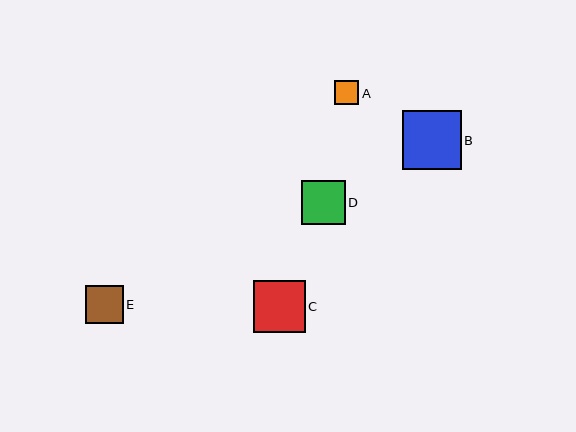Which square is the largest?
Square B is the largest with a size of approximately 59 pixels.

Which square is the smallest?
Square A is the smallest with a size of approximately 24 pixels.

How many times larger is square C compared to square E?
Square C is approximately 1.4 times the size of square E.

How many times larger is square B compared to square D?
Square B is approximately 1.4 times the size of square D.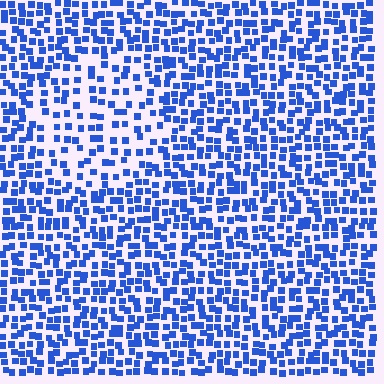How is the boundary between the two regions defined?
The boundary is defined by a change in element density (approximately 1.8x ratio). All elements are the same color, size, and shape.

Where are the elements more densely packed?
The elements are more densely packed outside the circle boundary.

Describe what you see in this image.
The image contains small blue elements arranged at two different densities. A circle-shaped region is visible where the elements are less densely packed than the surrounding area.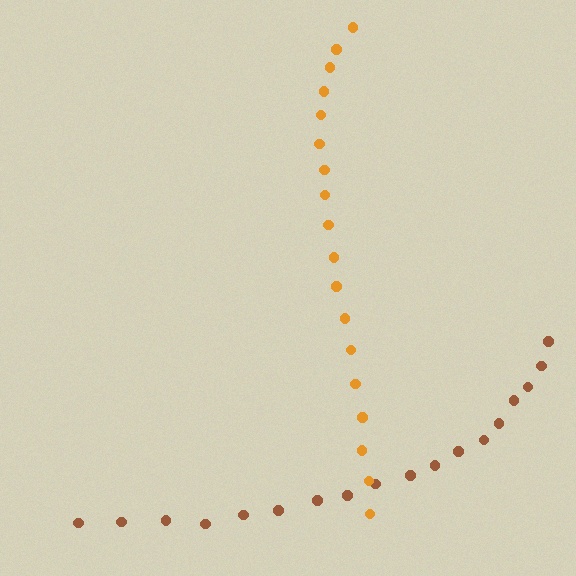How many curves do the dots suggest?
There are 2 distinct paths.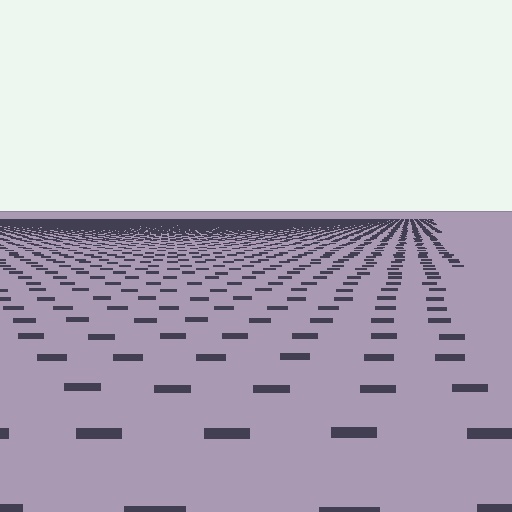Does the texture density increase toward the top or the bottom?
Density increases toward the top.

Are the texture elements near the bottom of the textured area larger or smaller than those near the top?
Larger. Near the bottom, elements are closer to the viewer and appear at a bigger on-screen size.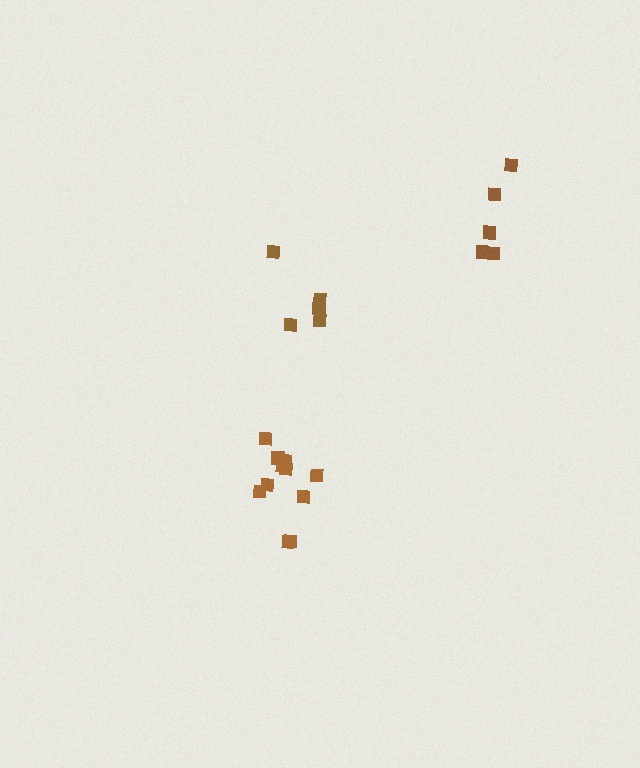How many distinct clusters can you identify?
There are 3 distinct clusters.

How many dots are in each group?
Group 1: 11 dots, Group 2: 5 dots, Group 3: 5 dots (21 total).